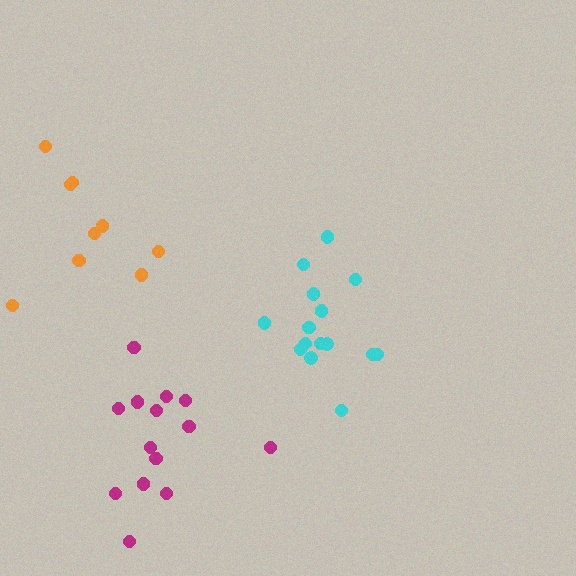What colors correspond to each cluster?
The clusters are colored: orange, cyan, magenta.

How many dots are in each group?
Group 1: 9 dots, Group 2: 15 dots, Group 3: 14 dots (38 total).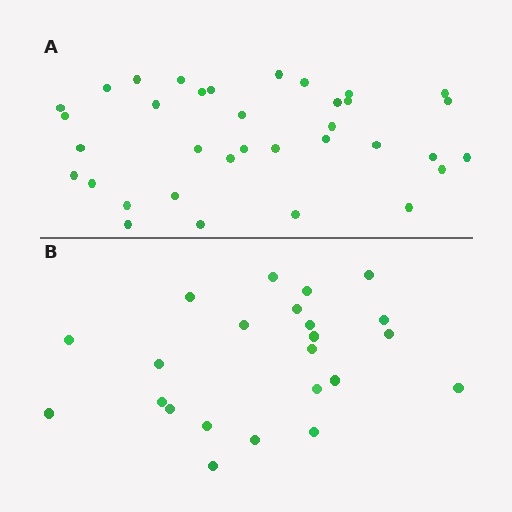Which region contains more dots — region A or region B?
Region A (the top region) has more dots.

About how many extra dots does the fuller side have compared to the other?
Region A has roughly 12 or so more dots than region B.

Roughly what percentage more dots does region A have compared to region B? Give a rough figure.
About 50% more.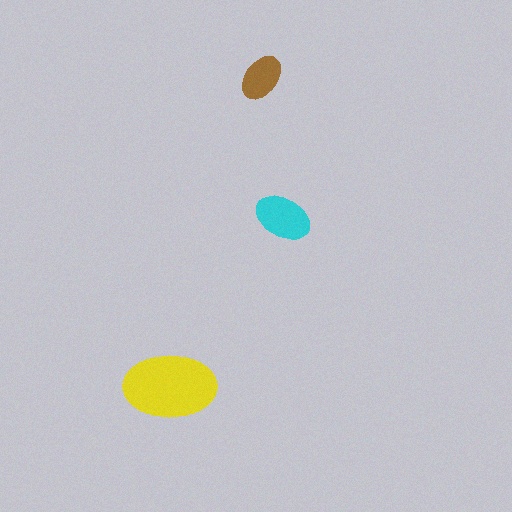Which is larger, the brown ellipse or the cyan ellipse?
The cyan one.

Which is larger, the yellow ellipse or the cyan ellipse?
The yellow one.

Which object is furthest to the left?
The yellow ellipse is leftmost.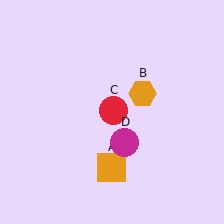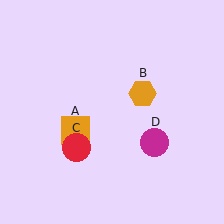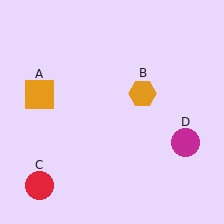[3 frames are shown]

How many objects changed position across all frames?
3 objects changed position: orange square (object A), red circle (object C), magenta circle (object D).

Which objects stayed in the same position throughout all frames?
Orange hexagon (object B) remained stationary.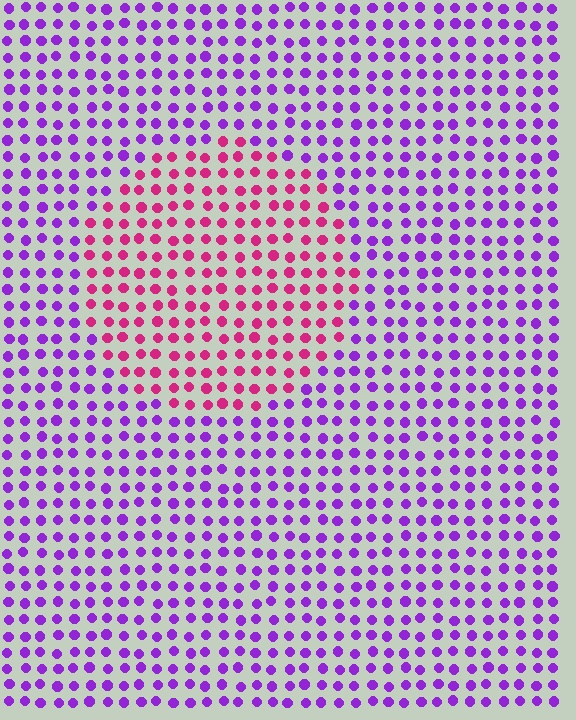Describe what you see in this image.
The image is filled with small purple elements in a uniform arrangement. A circle-shaped region is visible where the elements are tinted to a slightly different hue, forming a subtle color boundary.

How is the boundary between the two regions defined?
The boundary is defined purely by a slight shift in hue (about 51 degrees). Spacing, size, and orientation are identical on both sides.